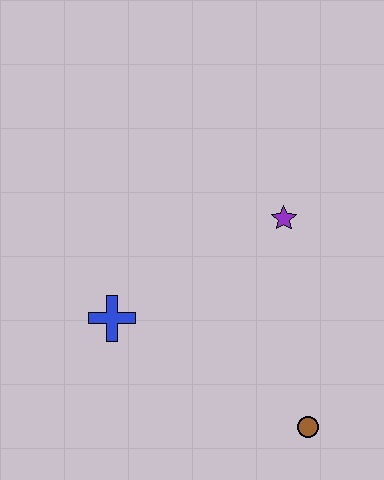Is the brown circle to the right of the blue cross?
Yes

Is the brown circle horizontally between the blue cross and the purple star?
No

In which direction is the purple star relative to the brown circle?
The purple star is above the brown circle.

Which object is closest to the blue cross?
The purple star is closest to the blue cross.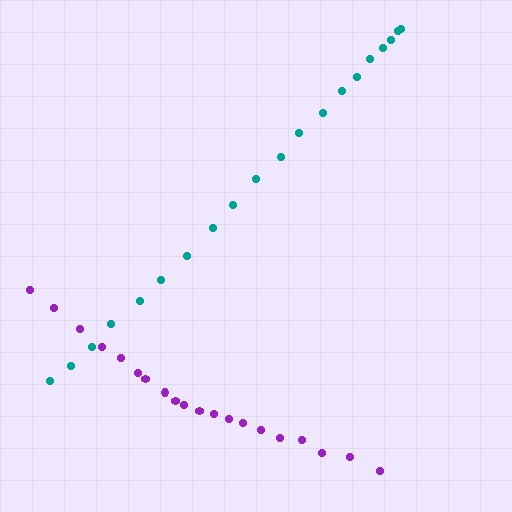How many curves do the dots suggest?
There are 2 distinct paths.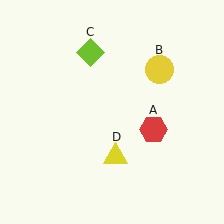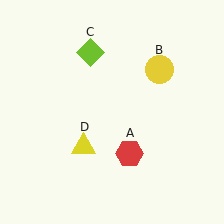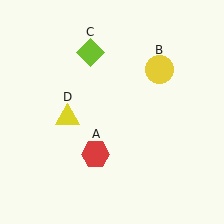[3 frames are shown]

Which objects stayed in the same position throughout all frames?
Yellow circle (object B) and lime diamond (object C) remained stationary.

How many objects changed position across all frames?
2 objects changed position: red hexagon (object A), yellow triangle (object D).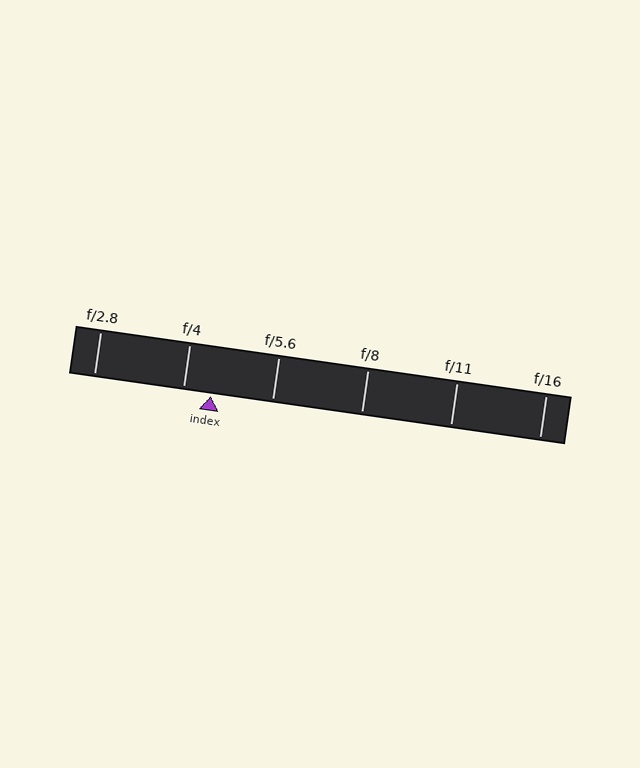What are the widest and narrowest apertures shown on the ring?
The widest aperture shown is f/2.8 and the narrowest is f/16.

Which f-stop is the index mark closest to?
The index mark is closest to f/4.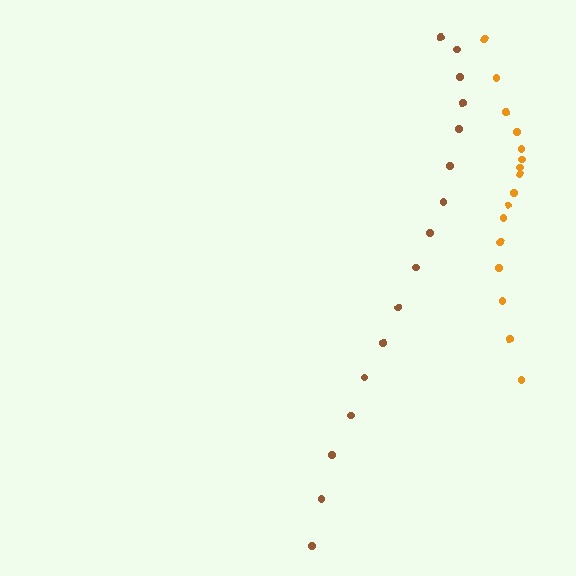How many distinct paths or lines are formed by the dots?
There are 2 distinct paths.